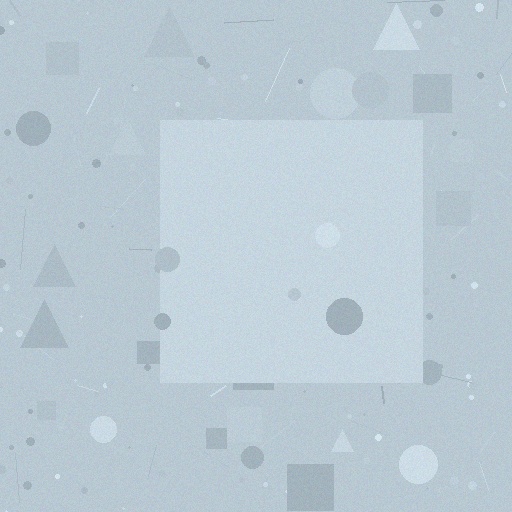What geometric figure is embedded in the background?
A square is embedded in the background.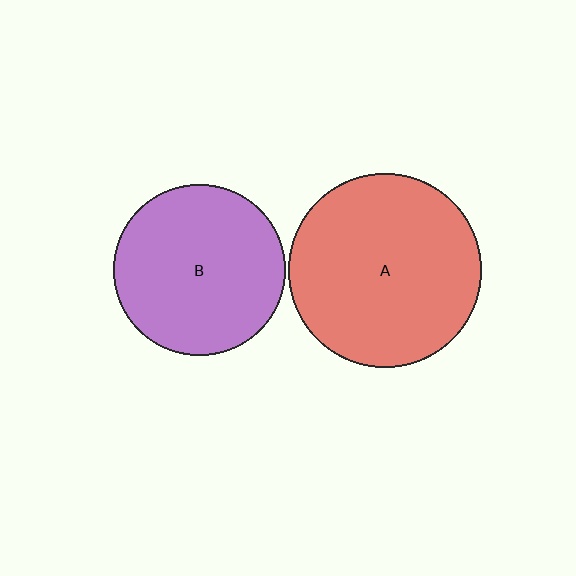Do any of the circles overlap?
No, none of the circles overlap.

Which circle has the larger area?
Circle A (red).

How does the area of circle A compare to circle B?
Approximately 1.3 times.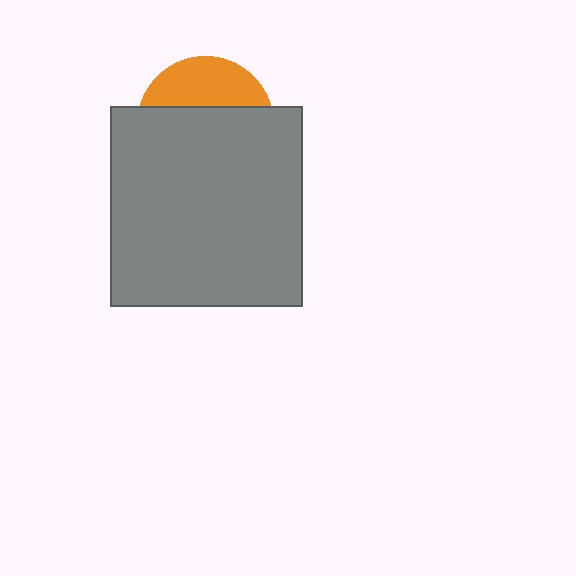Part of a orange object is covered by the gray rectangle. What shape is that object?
It is a circle.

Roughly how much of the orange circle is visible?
A small part of it is visible (roughly 33%).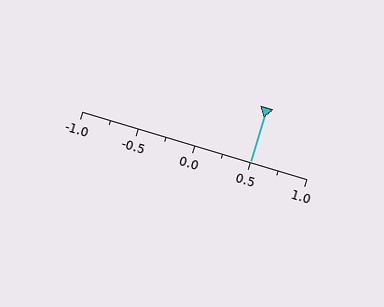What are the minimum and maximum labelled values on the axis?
The axis runs from -1.0 to 1.0.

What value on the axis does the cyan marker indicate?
The marker indicates approximately 0.5.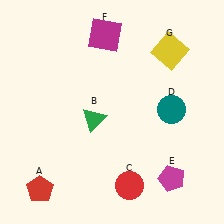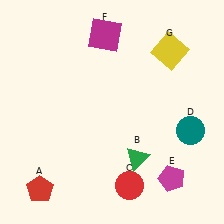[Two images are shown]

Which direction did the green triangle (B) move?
The green triangle (B) moved right.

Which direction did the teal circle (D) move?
The teal circle (D) moved down.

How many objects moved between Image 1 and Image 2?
2 objects moved between the two images.